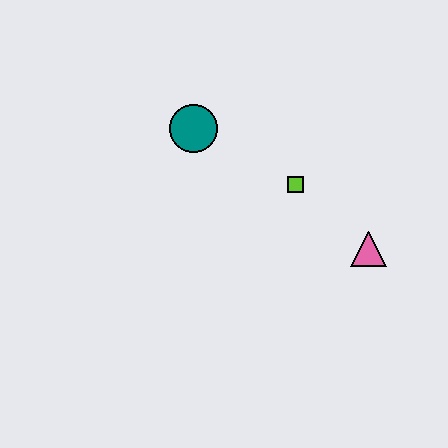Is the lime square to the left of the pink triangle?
Yes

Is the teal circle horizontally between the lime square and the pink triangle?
No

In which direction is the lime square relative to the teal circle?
The lime square is to the right of the teal circle.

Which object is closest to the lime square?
The pink triangle is closest to the lime square.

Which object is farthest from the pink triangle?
The teal circle is farthest from the pink triangle.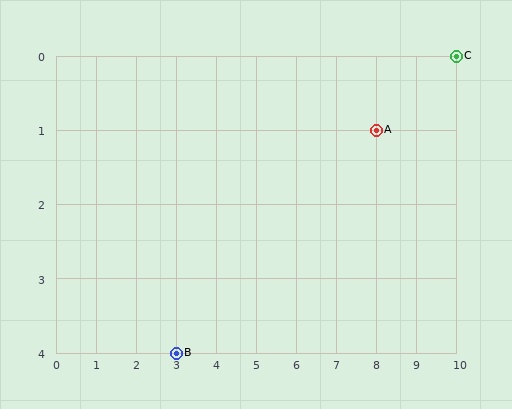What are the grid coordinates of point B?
Point B is at grid coordinates (3, 4).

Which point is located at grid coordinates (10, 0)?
Point C is at (10, 0).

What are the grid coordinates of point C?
Point C is at grid coordinates (10, 0).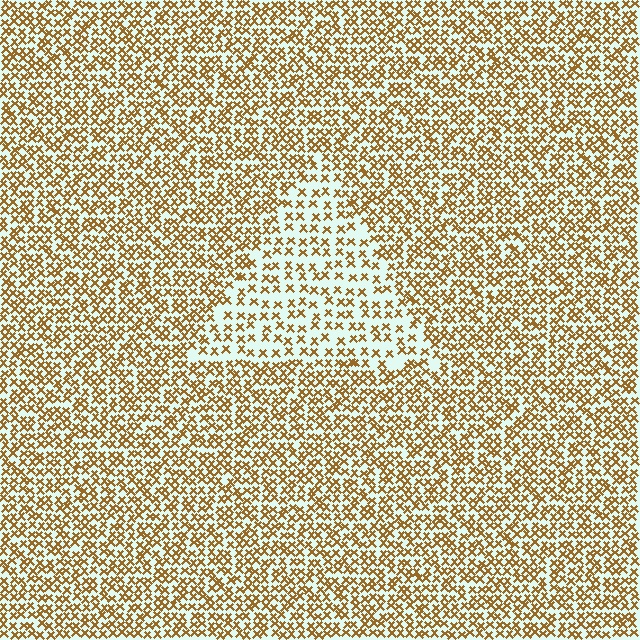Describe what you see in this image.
The image contains small brown elements arranged at two different densities. A triangle-shaped region is visible where the elements are less densely packed than the surrounding area.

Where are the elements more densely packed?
The elements are more densely packed outside the triangle boundary.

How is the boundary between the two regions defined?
The boundary is defined by a change in element density (approximately 1.9x ratio). All elements are the same color, size, and shape.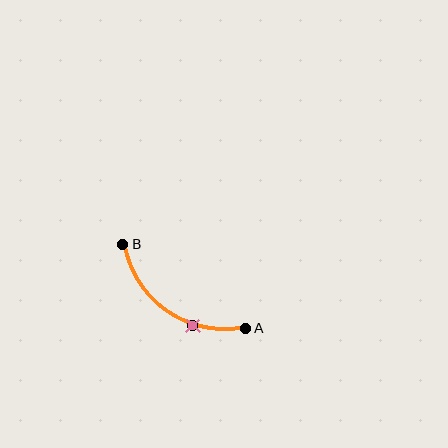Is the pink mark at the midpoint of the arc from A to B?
No. The pink mark lies on the arc but is closer to endpoint A. The arc midpoint would be at the point on the curve equidistant along the arc from both A and B.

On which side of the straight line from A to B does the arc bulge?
The arc bulges below and to the left of the straight line connecting A and B.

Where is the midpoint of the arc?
The arc midpoint is the point on the curve farthest from the straight line joining A and B. It sits below and to the left of that line.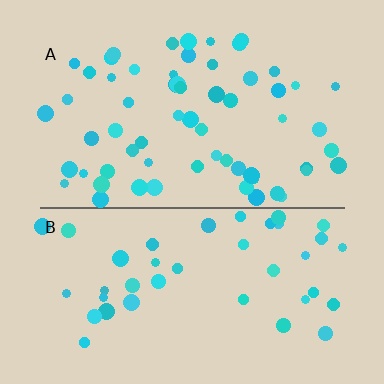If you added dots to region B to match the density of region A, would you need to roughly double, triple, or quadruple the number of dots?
Approximately double.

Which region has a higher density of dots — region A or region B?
A (the top).